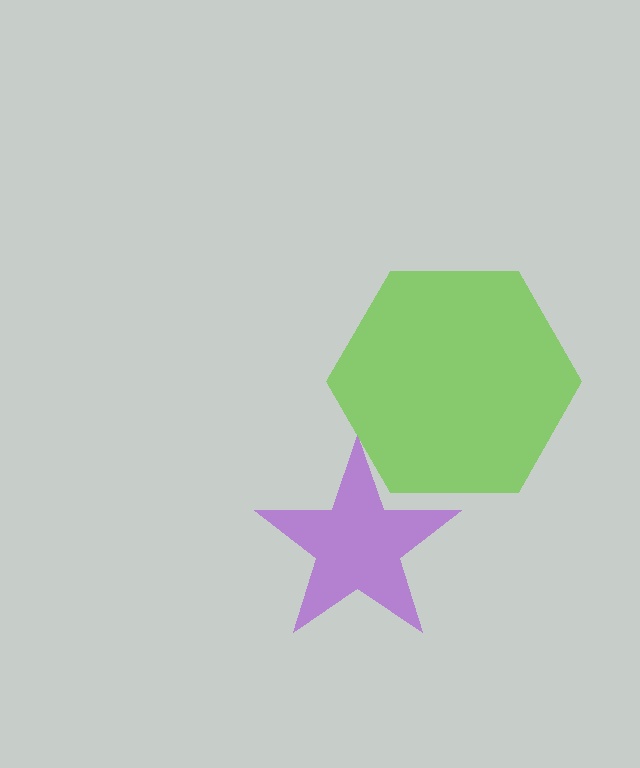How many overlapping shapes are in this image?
There are 2 overlapping shapes in the image.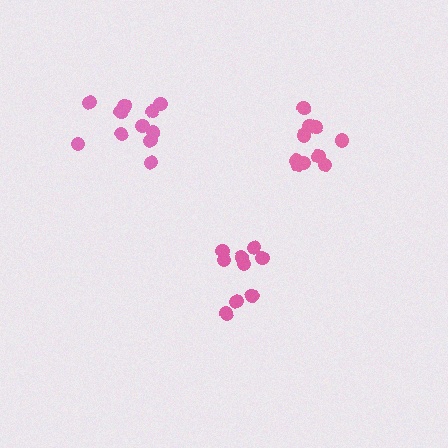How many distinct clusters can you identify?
There are 3 distinct clusters.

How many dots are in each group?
Group 1: 11 dots, Group 2: 9 dots, Group 3: 11 dots (31 total).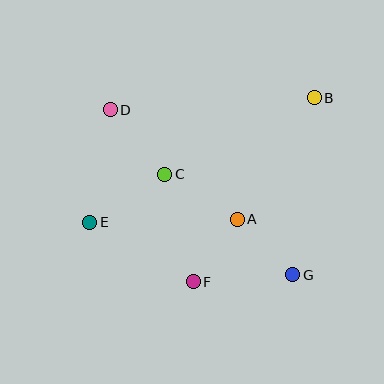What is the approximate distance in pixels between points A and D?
The distance between A and D is approximately 168 pixels.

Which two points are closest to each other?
Points A and F are closest to each other.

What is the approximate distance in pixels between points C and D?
The distance between C and D is approximately 85 pixels.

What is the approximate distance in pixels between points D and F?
The distance between D and F is approximately 191 pixels.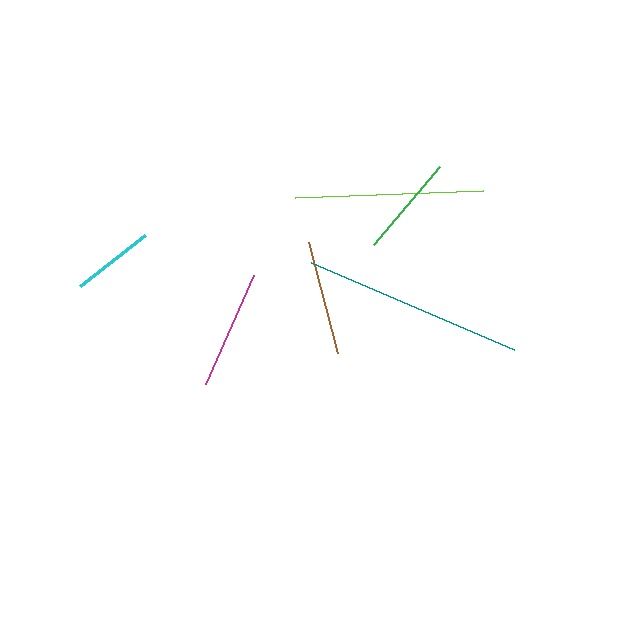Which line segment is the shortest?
The cyan line is the shortest at approximately 83 pixels.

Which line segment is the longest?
The teal line is the longest at approximately 220 pixels.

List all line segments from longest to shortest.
From longest to shortest: teal, lime, magenta, brown, green, cyan.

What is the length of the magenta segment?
The magenta segment is approximately 119 pixels long.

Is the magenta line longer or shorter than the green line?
The magenta line is longer than the green line.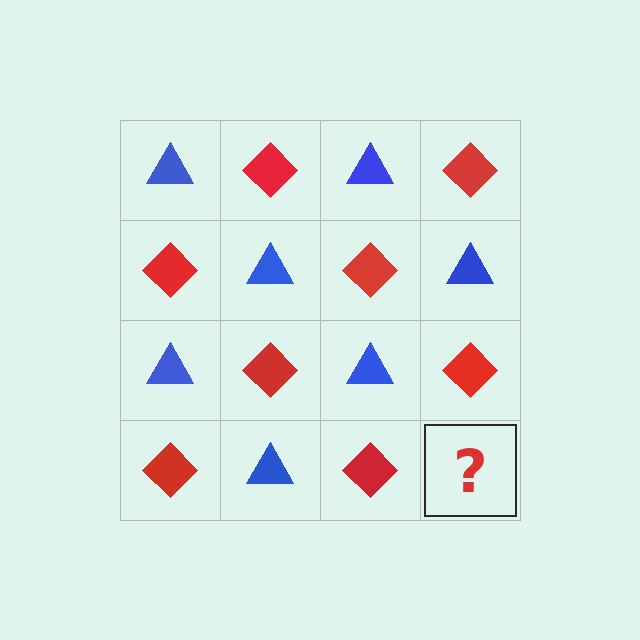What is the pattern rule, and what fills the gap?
The rule is that it alternates blue triangle and red diamond in a checkerboard pattern. The gap should be filled with a blue triangle.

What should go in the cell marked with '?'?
The missing cell should contain a blue triangle.